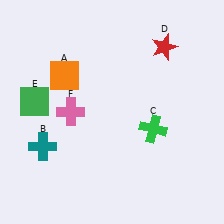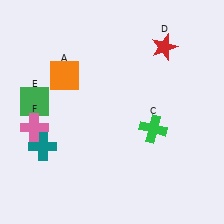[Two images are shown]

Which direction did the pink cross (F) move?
The pink cross (F) moved left.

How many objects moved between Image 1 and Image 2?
1 object moved between the two images.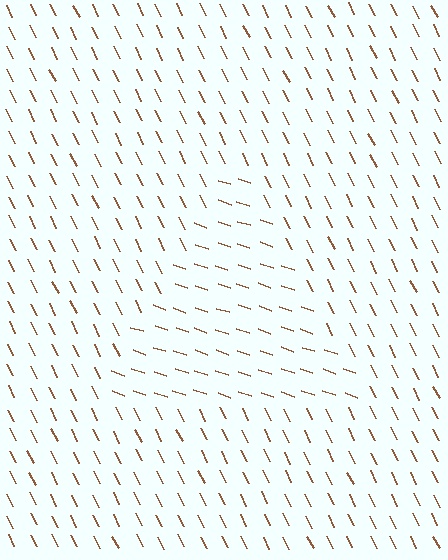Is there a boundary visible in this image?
Yes, there is a texture boundary formed by a change in line orientation.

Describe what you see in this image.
The image is filled with small brown line segments. A triangle region in the image has lines oriented differently from the surrounding lines, creating a visible texture boundary.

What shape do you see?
I see a triangle.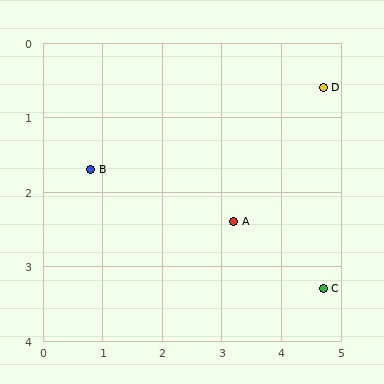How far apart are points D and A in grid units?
Points D and A are about 2.3 grid units apart.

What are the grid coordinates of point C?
Point C is at approximately (4.7, 3.3).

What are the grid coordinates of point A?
Point A is at approximately (3.2, 2.4).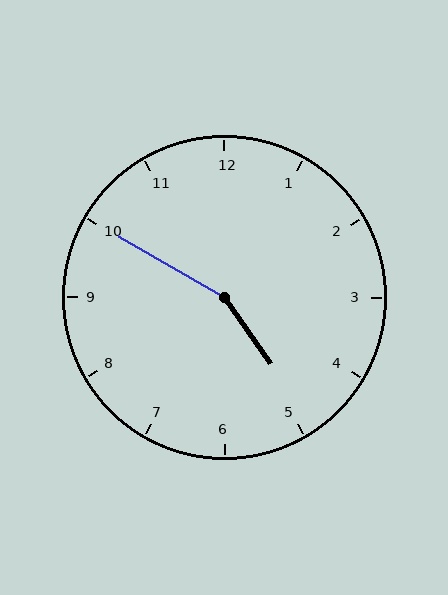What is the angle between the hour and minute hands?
Approximately 155 degrees.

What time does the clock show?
4:50.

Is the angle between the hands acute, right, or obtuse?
It is obtuse.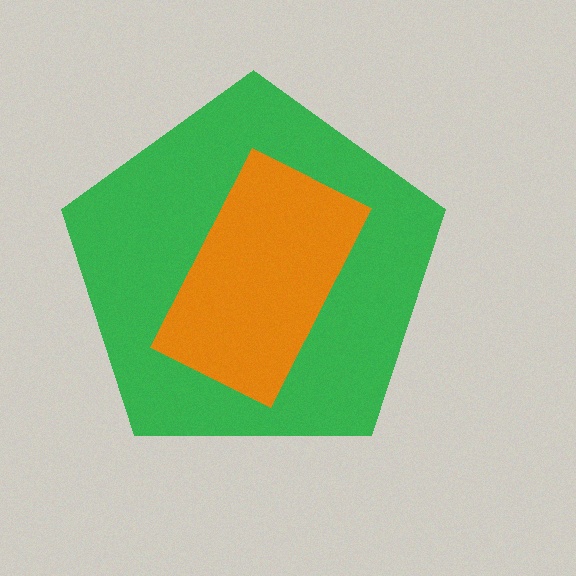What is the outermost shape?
The green pentagon.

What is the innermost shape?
The orange rectangle.